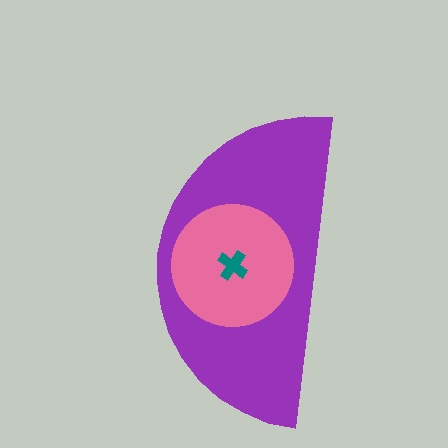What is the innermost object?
The teal cross.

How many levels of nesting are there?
3.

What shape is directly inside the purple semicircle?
The pink circle.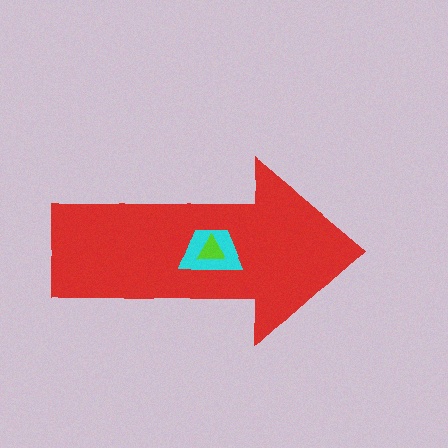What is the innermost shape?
The lime triangle.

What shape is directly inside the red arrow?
The cyan trapezoid.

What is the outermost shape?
The red arrow.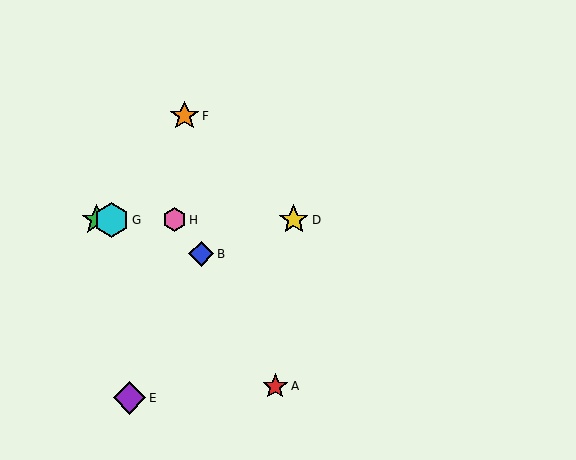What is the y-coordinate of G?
Object G is at y≈220.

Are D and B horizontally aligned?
No, D is at y≈220 and B is at y≈254.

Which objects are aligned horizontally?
Objects C, D, G, H are aligned horizontally.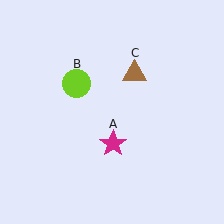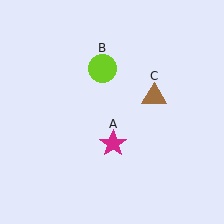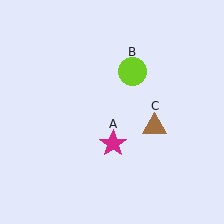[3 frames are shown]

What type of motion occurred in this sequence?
The lime circle (object B), brown triangle (object C) rotated clockwise around the center of the scene.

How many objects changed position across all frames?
2 objects changed position: lime circle (object B), brown triangle (object C).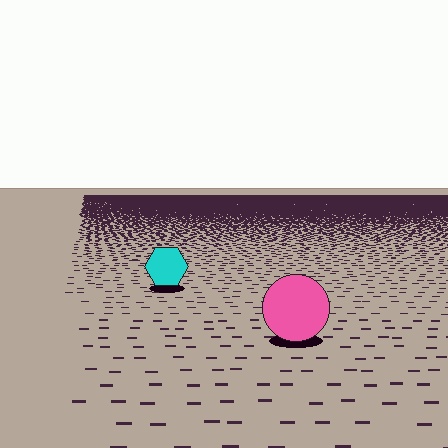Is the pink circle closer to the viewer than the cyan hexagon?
Yes. The pink circle is closer — you can tell from the texture gradient: the ground texture is coarser near it.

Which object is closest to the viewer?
The pink circle is closest. The texture marks near it are larger and more spread out.